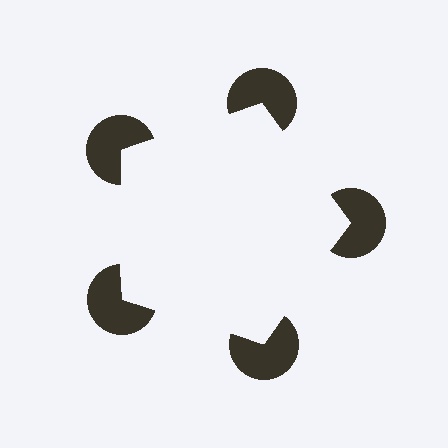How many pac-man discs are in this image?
There are 5 — one at each vertex of the illusory pentagon.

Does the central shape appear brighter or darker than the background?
It typically appears slightly brighter than the background, even though no actual brightness change is drawn.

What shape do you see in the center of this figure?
An illusory pentagon — its edges are inferred from the aligned wedge cuts in the pac-man discs, not physically drawn.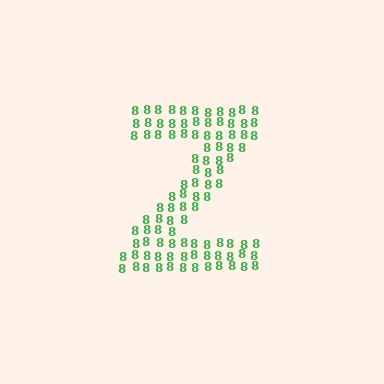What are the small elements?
The small elements are digit 8's.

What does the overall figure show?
The overall figure shows the letter Z.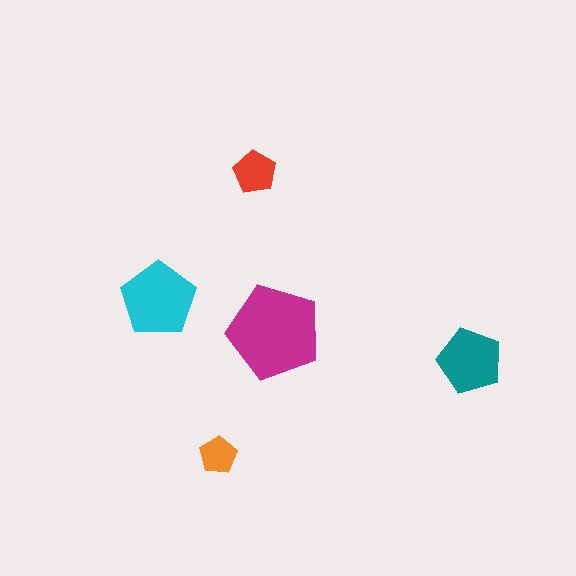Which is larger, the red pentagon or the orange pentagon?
The red one.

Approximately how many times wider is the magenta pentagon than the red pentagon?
About 2 times wider.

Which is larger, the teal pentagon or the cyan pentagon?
The cyan one.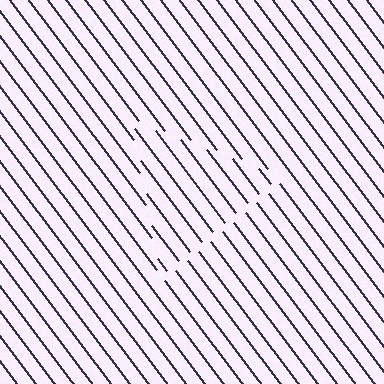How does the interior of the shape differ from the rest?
The interior of the shape contains the same grating, shifted by half a period — the contour is defined by the phase discontinuity where line-ends from the inner and outer gratings abut.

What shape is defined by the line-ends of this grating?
An illusory triangle. The interior of the shape contains the same grating, shifted by half a period — the contour is defined by the phase discontinuity where line-ends from the inner and outer gratings abut.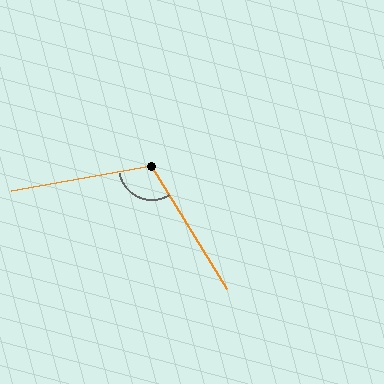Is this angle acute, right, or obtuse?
It is obtuse.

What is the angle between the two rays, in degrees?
Approximately 112 degrees.